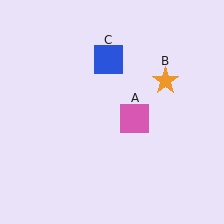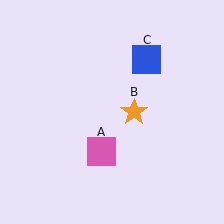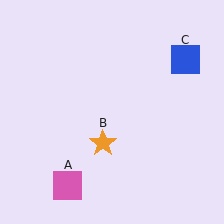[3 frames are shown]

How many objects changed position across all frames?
3 objects changed position: pink square (object A), orange star (object B), blue square (object C).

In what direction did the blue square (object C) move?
The blue square (object C) moved right.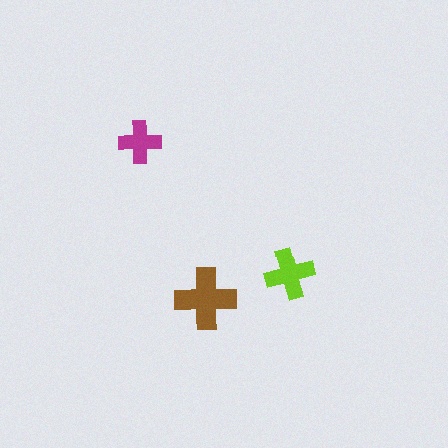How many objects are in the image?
There are 3 objects in the image.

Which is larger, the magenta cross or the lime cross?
The lime one.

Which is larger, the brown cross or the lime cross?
The brown one.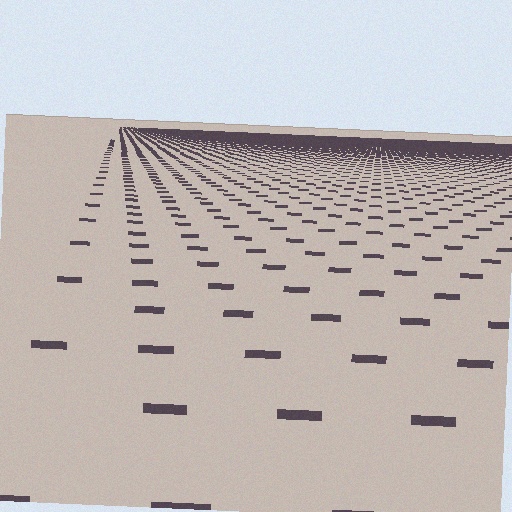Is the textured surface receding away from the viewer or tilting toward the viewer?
The surface is receding away from the viewer. Texture elements get smaller and denser toward the top.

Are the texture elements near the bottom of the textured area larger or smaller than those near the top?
Larger. Near the bottom, elements are closer to the viewer and appear at a bigger on-screen size.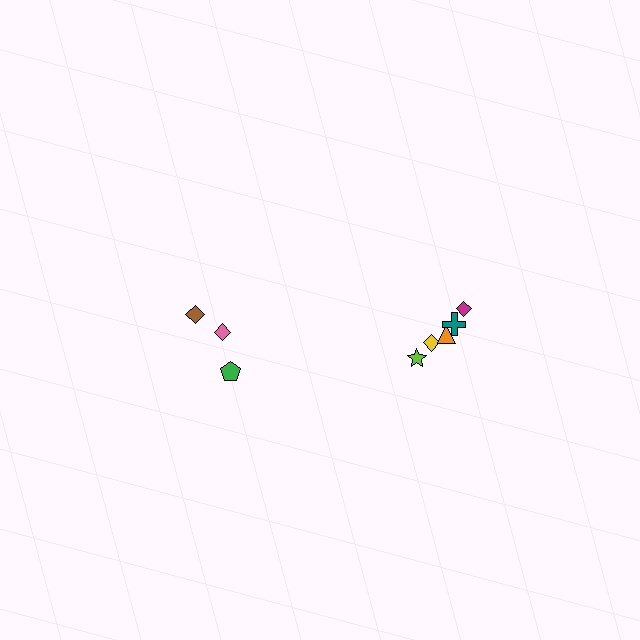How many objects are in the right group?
There are 5 objects.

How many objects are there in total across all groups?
There are 8 objects.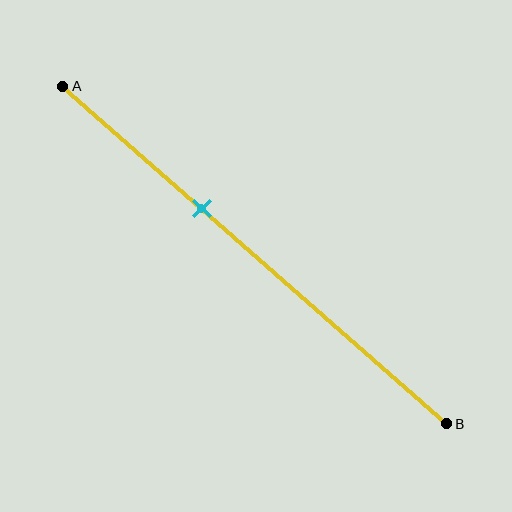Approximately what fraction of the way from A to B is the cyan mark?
The cyan mark is approximately 35% of the way from A to B.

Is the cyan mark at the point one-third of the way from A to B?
Yes, the mark is approximately at the one-third point.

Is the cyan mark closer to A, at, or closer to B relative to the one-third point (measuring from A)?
The cyan mark is approximately at the one-third point of segment AB.